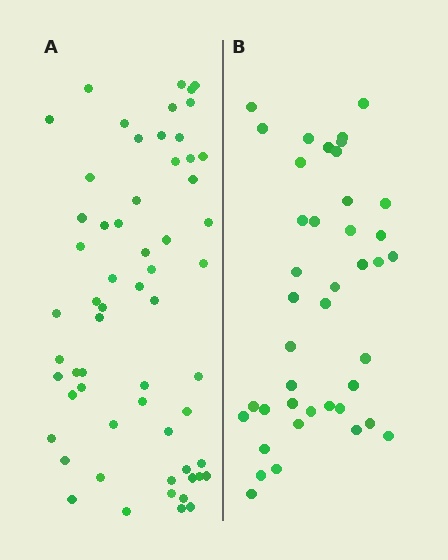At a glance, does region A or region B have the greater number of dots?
Region A (the left region) has more dots.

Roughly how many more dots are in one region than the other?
Region A has approximately 20 more dots than region B.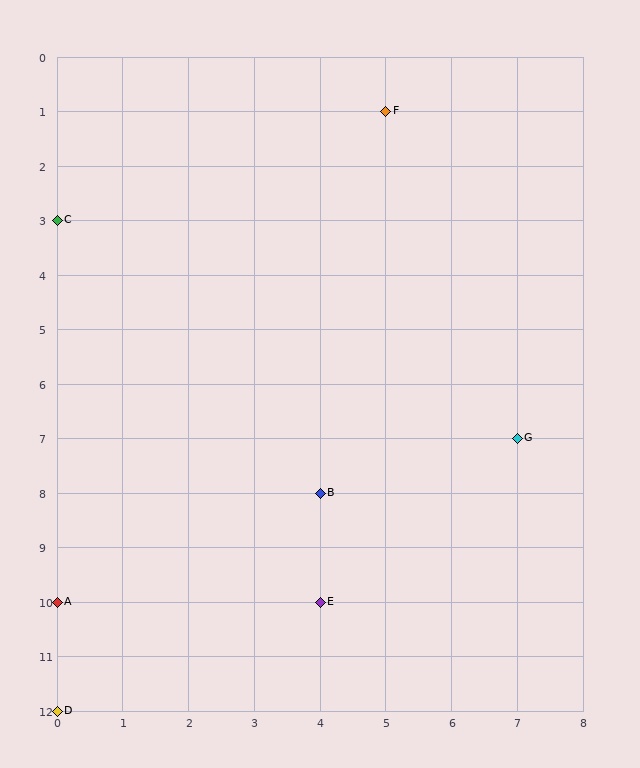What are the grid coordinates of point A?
Point A is at grid coordinates (0, 10).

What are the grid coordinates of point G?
Point G is at grid coordinates (7, 7).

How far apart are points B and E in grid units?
Points B and E are 2 rows apart.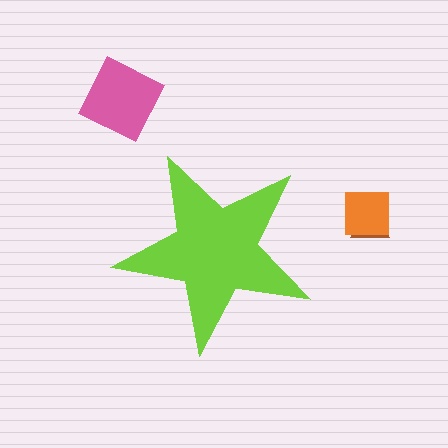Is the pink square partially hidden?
No, the pink square is fully visible.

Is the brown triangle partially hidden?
No, the brown triangle is fully visible.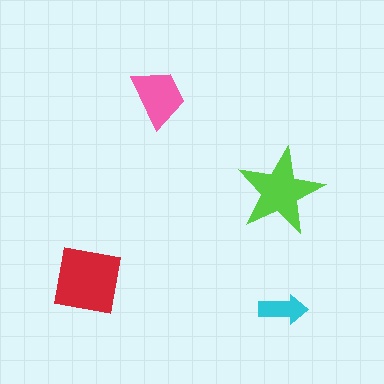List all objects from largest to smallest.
The red square, the lime star, the pink trapezoid, the cyan arrow.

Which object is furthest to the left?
The red square is leftmost.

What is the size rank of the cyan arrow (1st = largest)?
4th.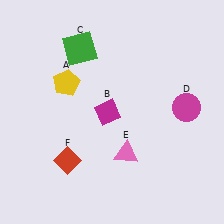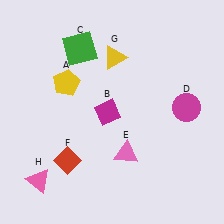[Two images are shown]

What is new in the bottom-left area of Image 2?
A pink triangle (H) was added in the bottom-left area of Image 2.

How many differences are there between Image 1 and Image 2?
There are 2 differences between the two images.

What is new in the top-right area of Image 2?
A yellow triangle (G) was added in the top-right area of Image 2.